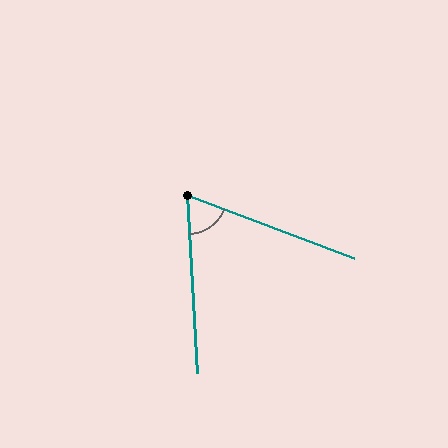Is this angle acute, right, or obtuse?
It is acute.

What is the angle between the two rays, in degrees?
Approximately 66 degrees.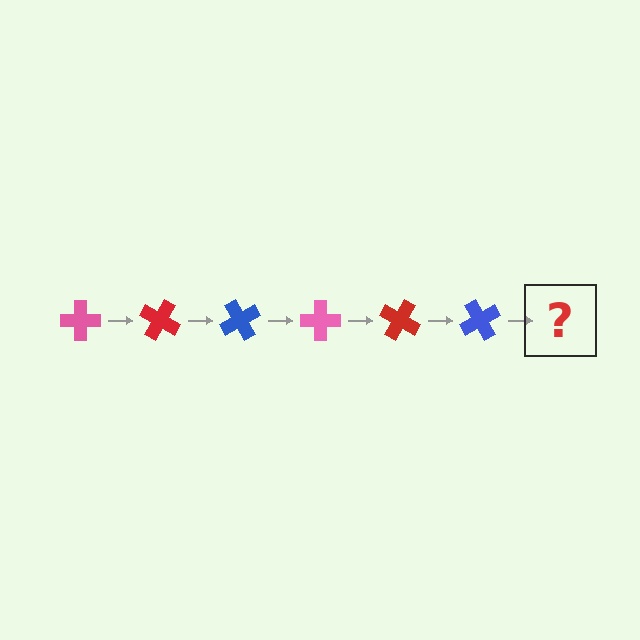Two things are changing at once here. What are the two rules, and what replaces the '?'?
The two rules are that it rotates 30 degrees each step and the color cycles through pink, red, and blue. The '?' should be a pink cross, rotated 180 degrees from the start.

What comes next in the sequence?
The next element should be a pink cross, rotated 180 degrees from the start.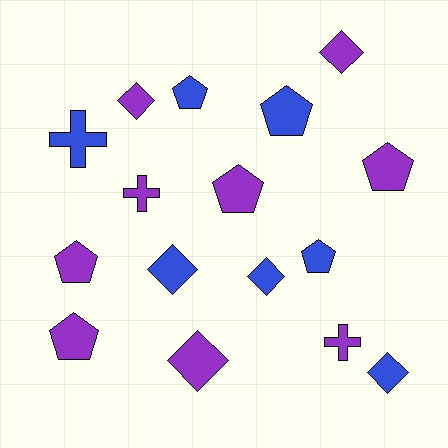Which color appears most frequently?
Purple, with 9 objects.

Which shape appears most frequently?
Pentagon, with 7 objects.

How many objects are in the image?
There are 16 objects.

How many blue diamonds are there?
There are 3 blue diamonds.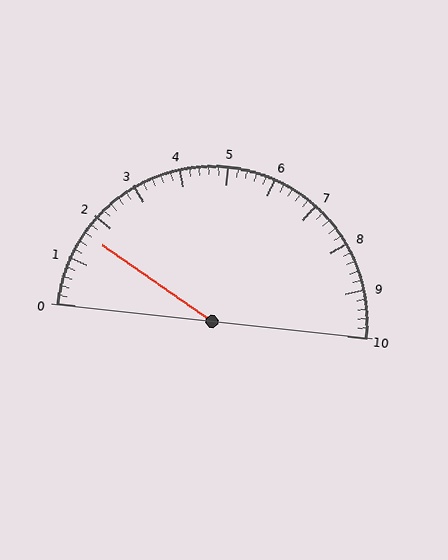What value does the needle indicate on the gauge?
The needle indicates approximately 1.6.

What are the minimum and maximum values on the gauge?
The gauge ranges from 0 to 10.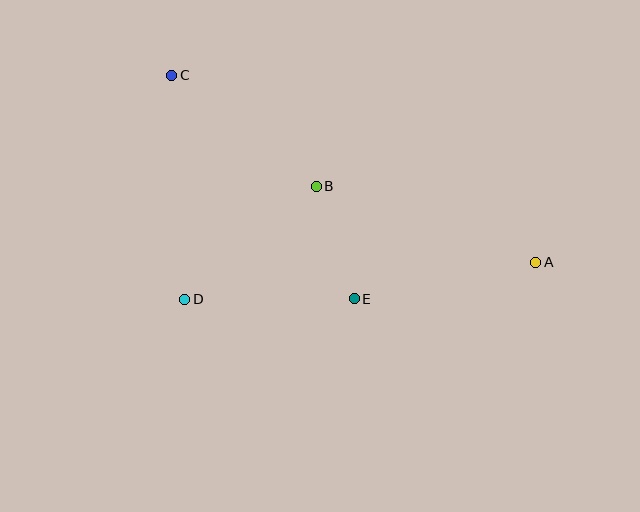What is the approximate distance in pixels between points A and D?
The distance between A and D is approximately 353 pixels.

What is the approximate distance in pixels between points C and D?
The distance between C and D is approximately 224 pixels.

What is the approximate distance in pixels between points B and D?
The distance between B and D is approximately 173 pixels.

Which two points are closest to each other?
Points B and E are closest to each other.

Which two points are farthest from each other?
Points A and C are farthest from each other.